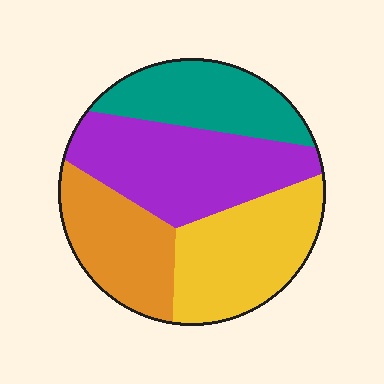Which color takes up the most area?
Purple, at roughly 30%.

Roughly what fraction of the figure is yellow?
Yellow covers about 25% of the figure.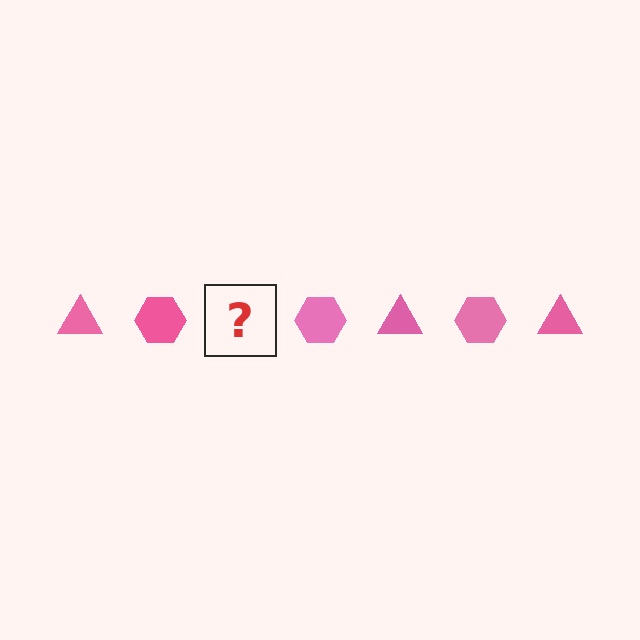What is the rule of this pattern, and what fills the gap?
The rule is that the pattern cycles through triangle, hexagon shapes in pink. The gap should be filled with a pink triangle.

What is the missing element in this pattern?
The missing element is a pink triangle.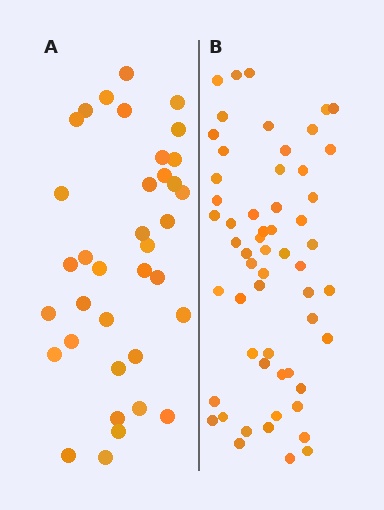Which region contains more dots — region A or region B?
Region B (the right region) has more dots.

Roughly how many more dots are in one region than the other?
Region B has approximately 20 more dots than region A.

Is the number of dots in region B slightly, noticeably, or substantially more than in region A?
Region B has substantially more. The ratio is roughly 1.6 to 1.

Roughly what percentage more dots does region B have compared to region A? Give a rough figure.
About 60% more.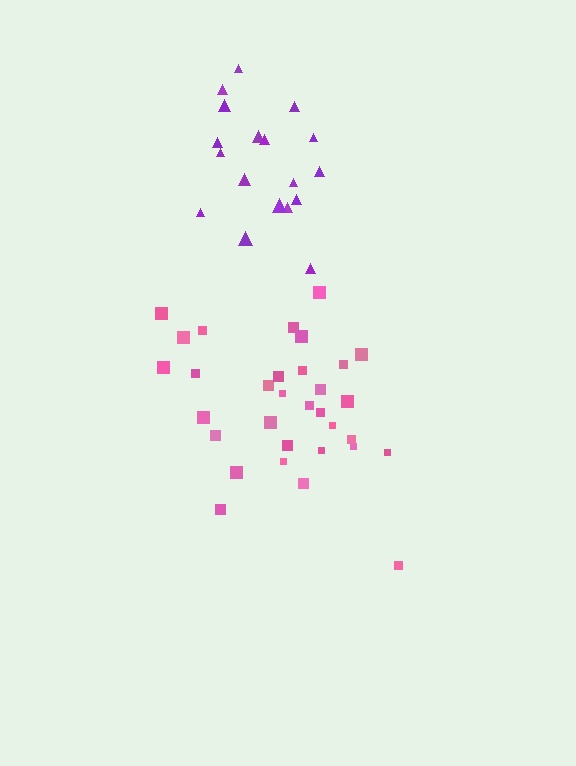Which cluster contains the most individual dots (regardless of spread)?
Pink (32).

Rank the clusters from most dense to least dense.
purple, pink.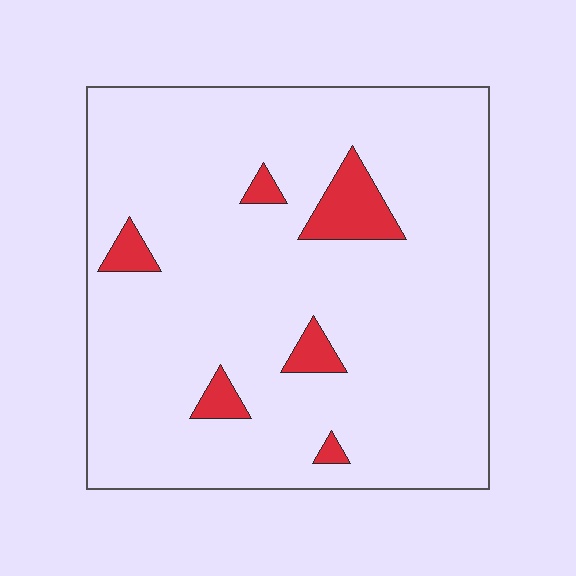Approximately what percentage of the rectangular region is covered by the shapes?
Approximately 10%.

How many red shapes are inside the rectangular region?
6.